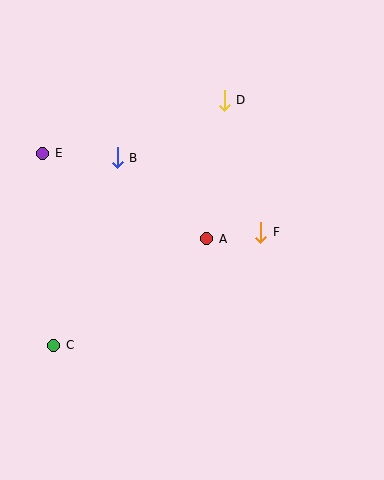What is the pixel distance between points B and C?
The distance between B and C is 198 pixels.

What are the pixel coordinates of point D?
Point D is at (224, 100).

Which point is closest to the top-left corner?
Point E is closest to the top-left corner.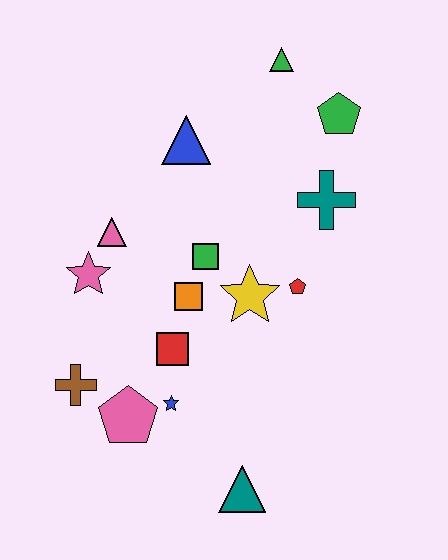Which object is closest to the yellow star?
The red pentagon is closest to the yellow star.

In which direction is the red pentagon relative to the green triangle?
The red pentagon is below the green triangle.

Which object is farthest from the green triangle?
The teal triangle is farthest from the green triangle.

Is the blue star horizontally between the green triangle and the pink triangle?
Yes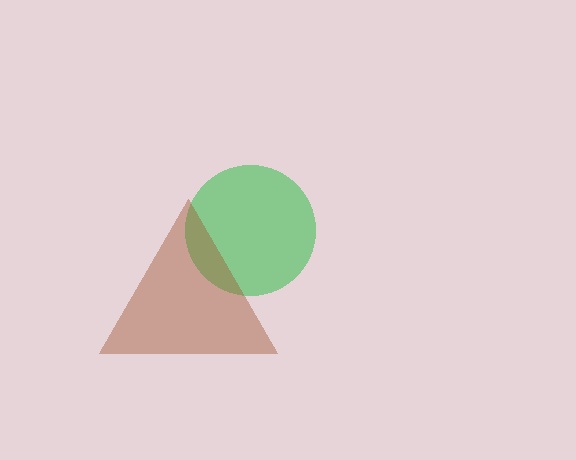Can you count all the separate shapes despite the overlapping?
Yes, there are 2 separate shapes.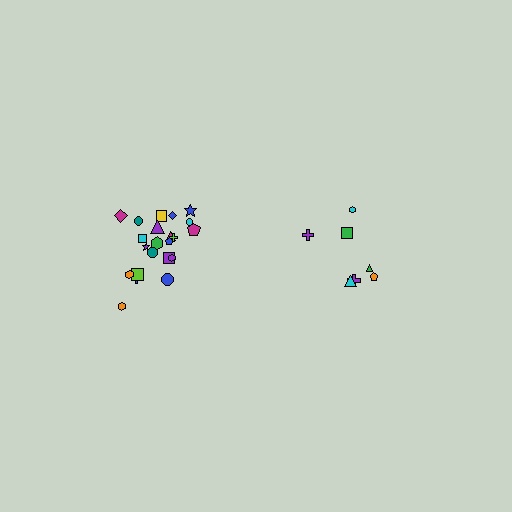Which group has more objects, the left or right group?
The left group.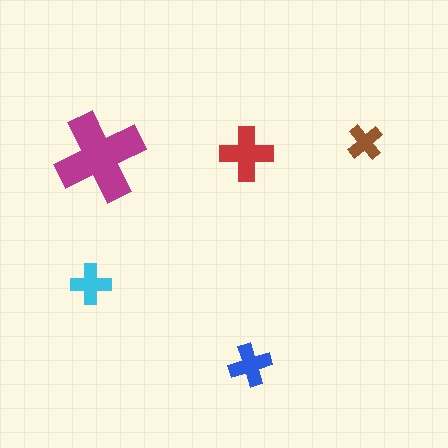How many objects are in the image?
There are 5 objects in the image.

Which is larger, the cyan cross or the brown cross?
The cyan one.